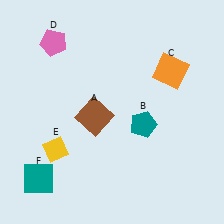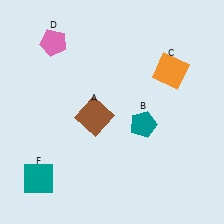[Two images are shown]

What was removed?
The yellow diamond (E) was removed in Image 2.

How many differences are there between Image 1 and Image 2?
There is 1 difference between the two images.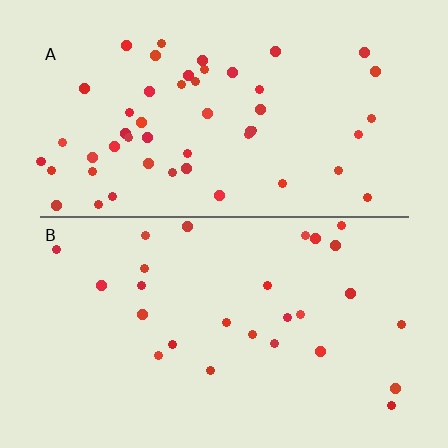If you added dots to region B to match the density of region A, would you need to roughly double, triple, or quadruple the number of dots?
Approximately double.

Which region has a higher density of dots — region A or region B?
A (the top).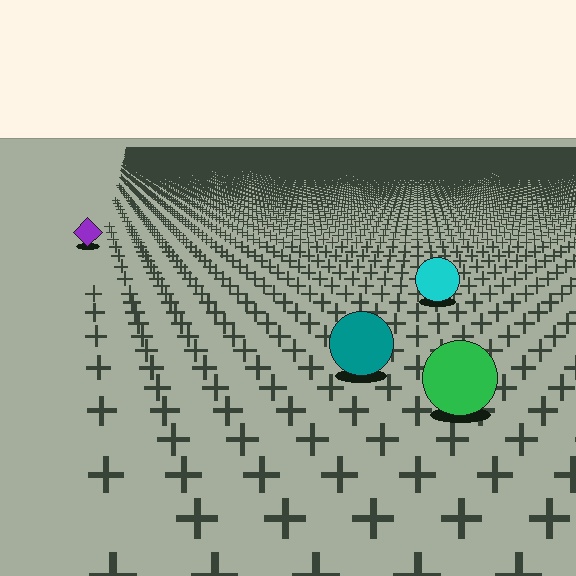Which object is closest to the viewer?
The green circle is closest. The texture marks near it are larger and more spread out.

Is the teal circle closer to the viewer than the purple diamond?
Yes. The teal circle is closer — you can tell from the texture gradient: the ground texture is coarser near it.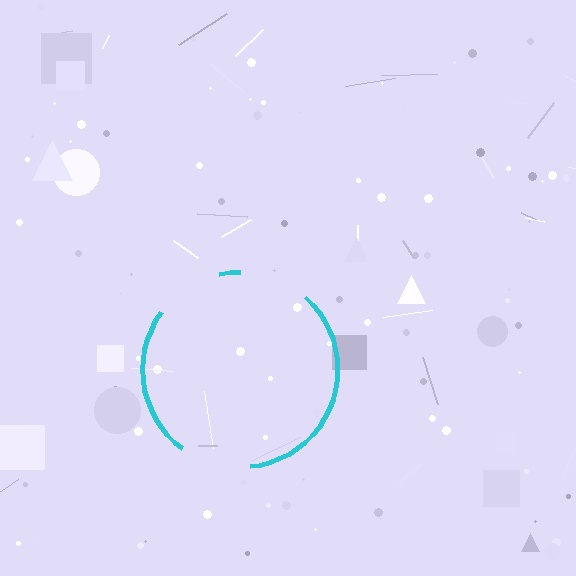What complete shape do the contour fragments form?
The contour fragments form a circle.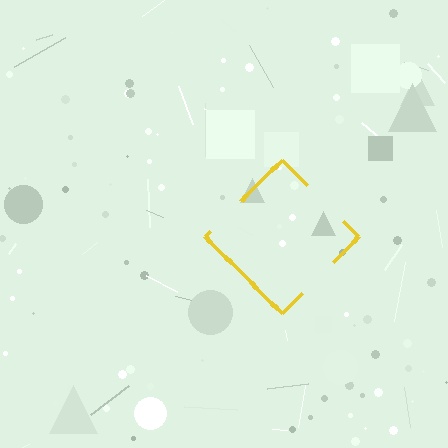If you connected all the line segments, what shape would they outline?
They would outline a diamond.